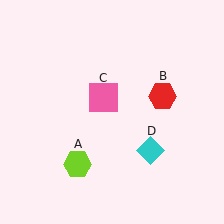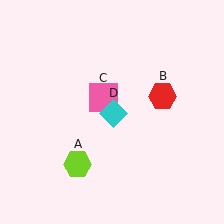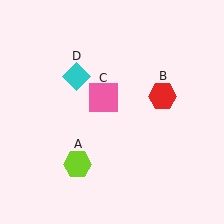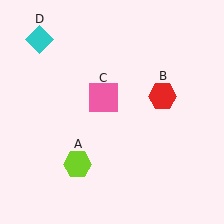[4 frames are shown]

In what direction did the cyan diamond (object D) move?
The cyan diamond (object D) moved up and to the left.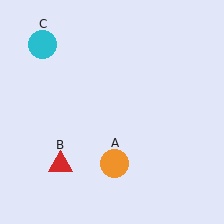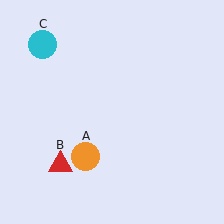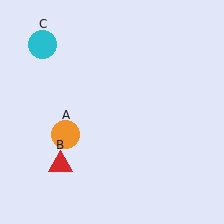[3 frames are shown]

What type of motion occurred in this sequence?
The orange circle (object A) rotated clockwise around the center of the scene.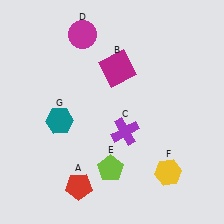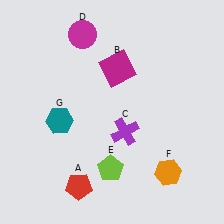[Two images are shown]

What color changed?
The hexagon (F) changed from yellow in Image 1 to orange in Image 2.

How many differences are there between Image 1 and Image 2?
There is 1 difference between the two images.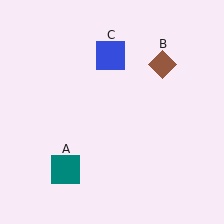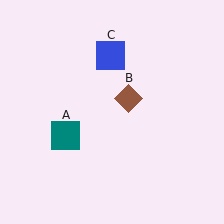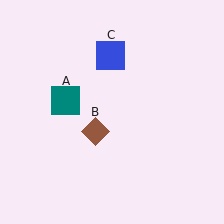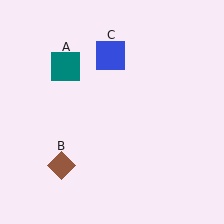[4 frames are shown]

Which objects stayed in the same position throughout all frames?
Blue square (object C) remained stationary.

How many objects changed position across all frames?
2 objects changed position: teal square (object A), brown diamond (object B).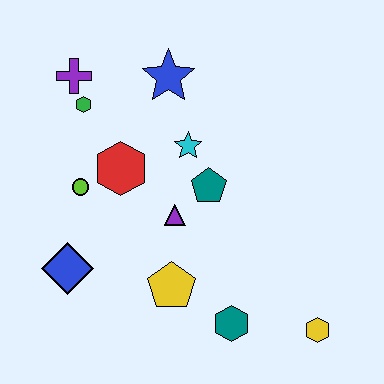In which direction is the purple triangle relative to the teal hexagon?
The purple triangle is above the teal hexagon.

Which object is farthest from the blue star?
The yellow hexagon is farthest from the blue star.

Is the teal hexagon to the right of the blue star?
Yes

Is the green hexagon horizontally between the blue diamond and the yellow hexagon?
Yes